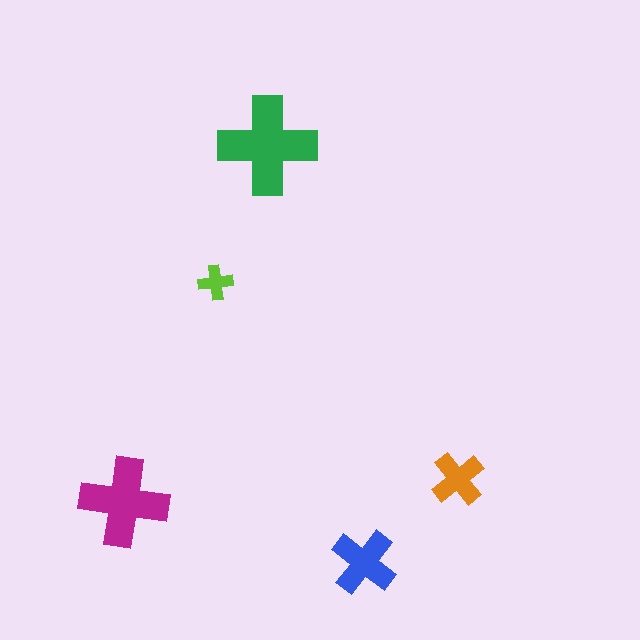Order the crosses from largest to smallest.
the green one, the magenta one, the blue one, the orange one, the lime one.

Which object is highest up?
The green cross is topmost.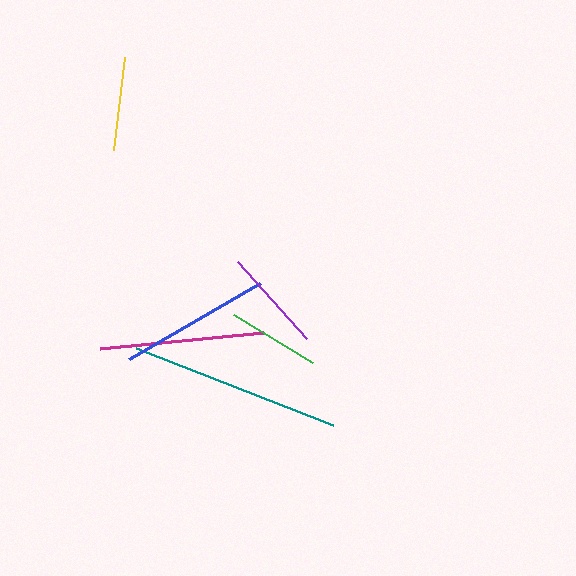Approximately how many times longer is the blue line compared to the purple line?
The blue line is approximately 1.5 times the length of the purple line.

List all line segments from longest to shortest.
From longest to shortest: teal, magenta, blue, purple, yellow, green.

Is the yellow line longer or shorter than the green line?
The yellow line is longer than the green line.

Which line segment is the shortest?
The green line is the shortest at approximately 93 pixels.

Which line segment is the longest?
The teal line is the longest at approximately 211 pixels.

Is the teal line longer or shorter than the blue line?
The teal line is longer than the blue line.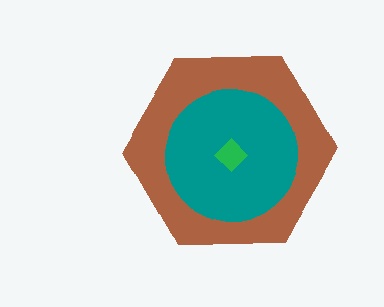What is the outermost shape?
The brown hexagon.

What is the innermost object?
The green diamond.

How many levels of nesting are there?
3.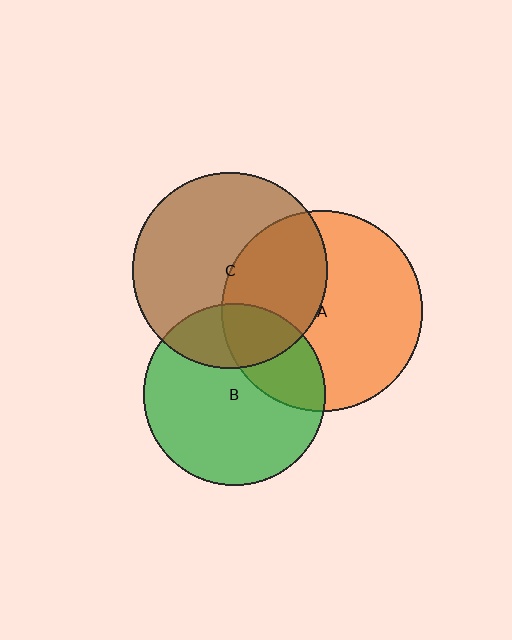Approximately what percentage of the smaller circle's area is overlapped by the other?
Approximately 25%.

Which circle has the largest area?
Circle A (orange).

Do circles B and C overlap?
Yes.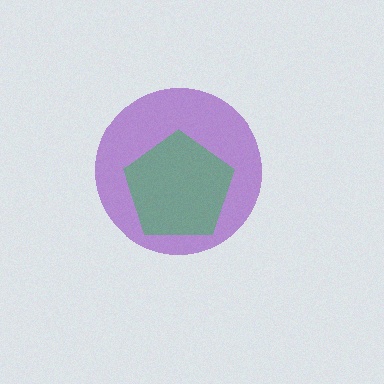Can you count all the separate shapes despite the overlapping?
Yes, there are 2 separate shapes.